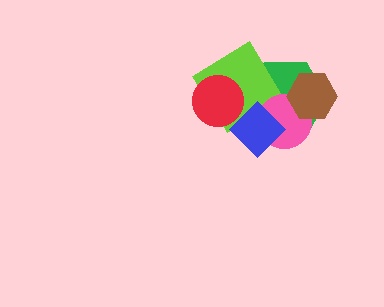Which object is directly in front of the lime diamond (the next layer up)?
The pink circle is directly in front of the lime diamond.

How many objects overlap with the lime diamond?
4 objects overlap with the lime diamond.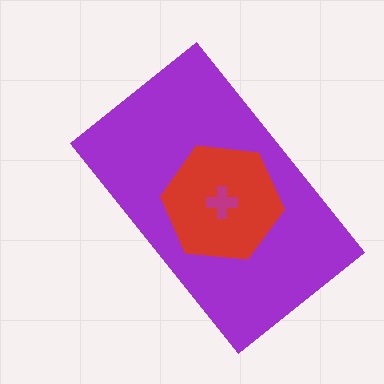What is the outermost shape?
The purple rectangle.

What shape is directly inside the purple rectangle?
The red hexagon.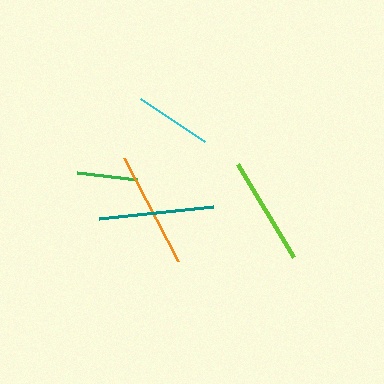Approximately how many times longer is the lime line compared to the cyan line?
The lime line is approximately 1.4 times the length of the cyan line.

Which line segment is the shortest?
The green line is the shortest at approximately 60 pixels.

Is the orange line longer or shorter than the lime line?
The orange line is longer than the lime line.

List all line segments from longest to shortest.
From longest to shortest: orange, teal, lime, cyan, green.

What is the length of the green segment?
The green segment is approximately 60 pixels long.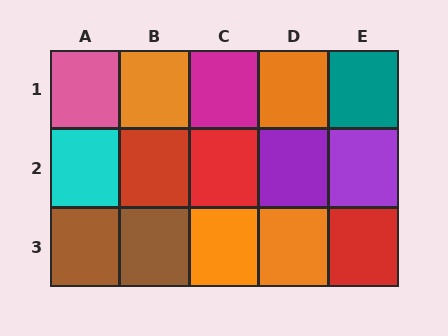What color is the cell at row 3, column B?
Brown.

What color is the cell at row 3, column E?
Red.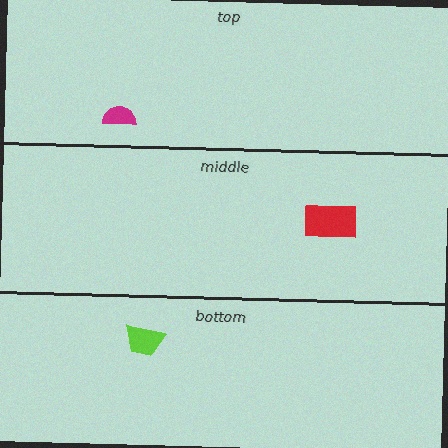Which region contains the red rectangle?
The middle region.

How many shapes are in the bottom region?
1.